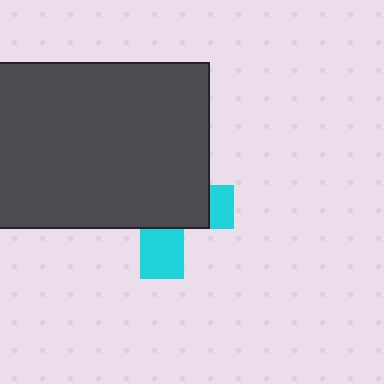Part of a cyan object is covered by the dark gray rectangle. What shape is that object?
It is a cross.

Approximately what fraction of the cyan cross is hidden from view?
Roughly 70% of the cyan cross is hidden behind the dark gray rectangle.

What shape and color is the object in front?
The object in front is a dark gray rectangle.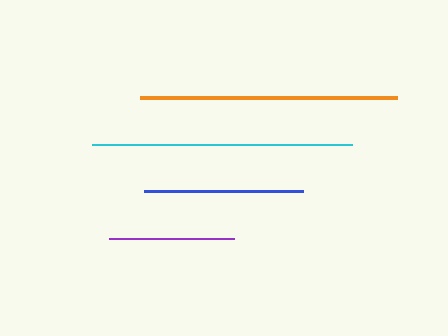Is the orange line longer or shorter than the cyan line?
The cyan line is longer than the orange line.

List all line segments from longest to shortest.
From longest to shortest: cyan, orange, blue, purple.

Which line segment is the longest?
The cyan line is the longest at approximately 260 pixels.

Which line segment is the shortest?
The purple line is the shortest at approximately 126 pixels.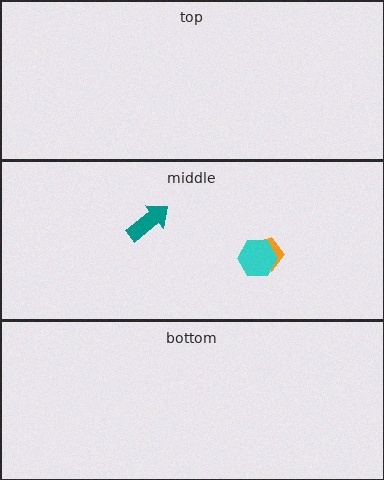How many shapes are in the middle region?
3.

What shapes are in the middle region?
The orange pentagon, the teal arrow, the cyan hexagon.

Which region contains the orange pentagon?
The middle region.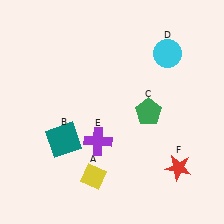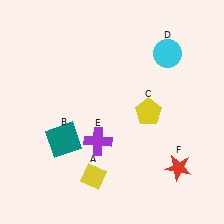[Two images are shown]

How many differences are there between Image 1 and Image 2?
There is 1 difference between the two images.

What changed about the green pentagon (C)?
In Image 1, C is green. In Image 2, it changed to yellow.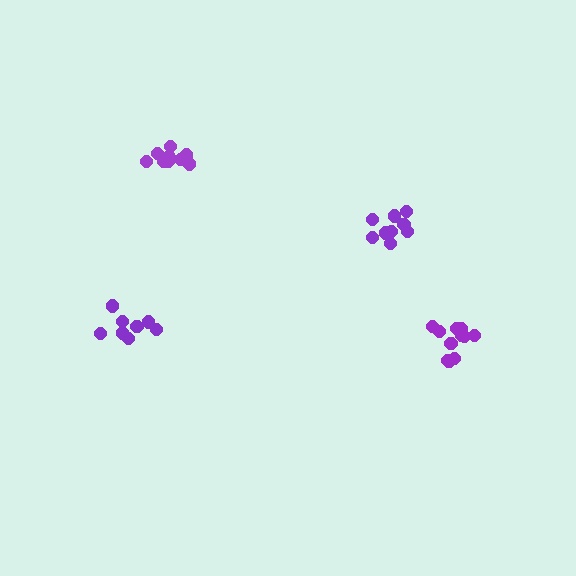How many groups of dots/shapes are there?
There are 4 groups.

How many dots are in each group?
Group 1: 9 dots, Group 2: 8 dots, Group 3: 9 dots, Group 4: 12 dots (38 total).